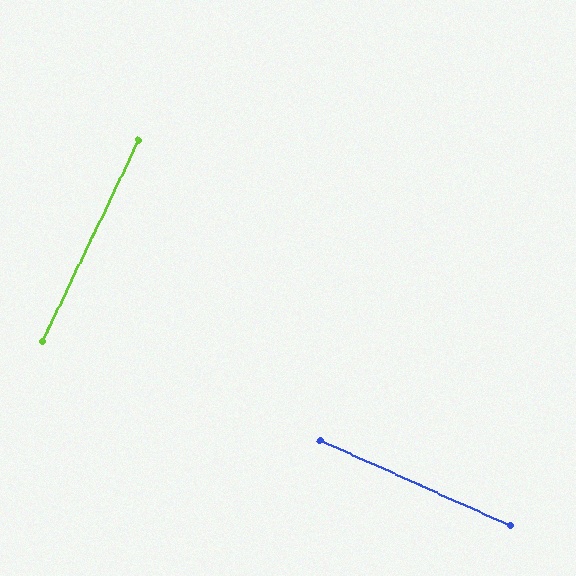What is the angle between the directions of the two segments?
Approximately 89 degrees.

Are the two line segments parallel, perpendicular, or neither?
Perpendicular — they meet at approximately 89°.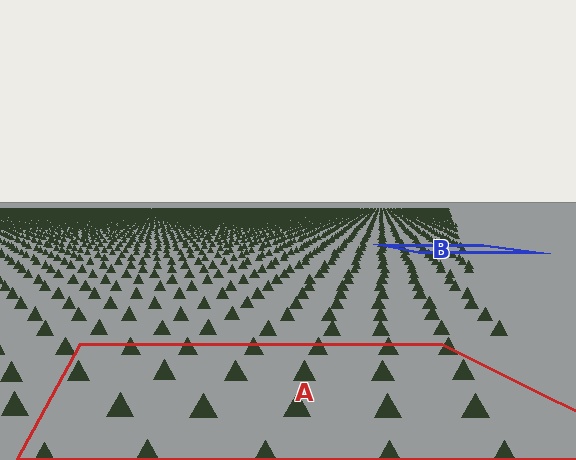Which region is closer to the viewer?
Region A is closer. The texture elements there are larger and more spread out.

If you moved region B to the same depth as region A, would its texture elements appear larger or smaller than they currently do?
They would appear larger. At a closer depth, the same texture elements are projected at a bigger on-screen size.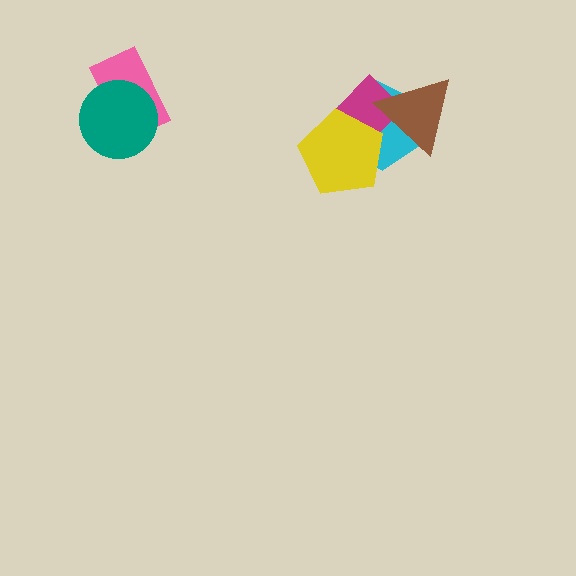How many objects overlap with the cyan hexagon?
3 objects overlap with the cyan hexagon.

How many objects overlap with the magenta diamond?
3 objects overlap with the magenta diamond.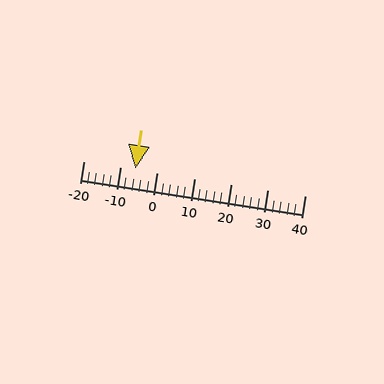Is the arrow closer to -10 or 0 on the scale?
The arrow is closer to -10.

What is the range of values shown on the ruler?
The ruler shows values from -20 to 40.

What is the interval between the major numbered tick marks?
The major tick marks are spaced 10 units apart.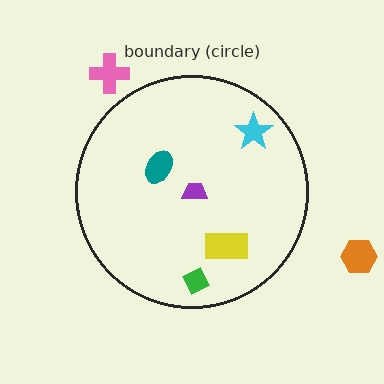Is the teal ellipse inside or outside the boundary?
Inside.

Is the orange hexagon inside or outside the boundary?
Outside.